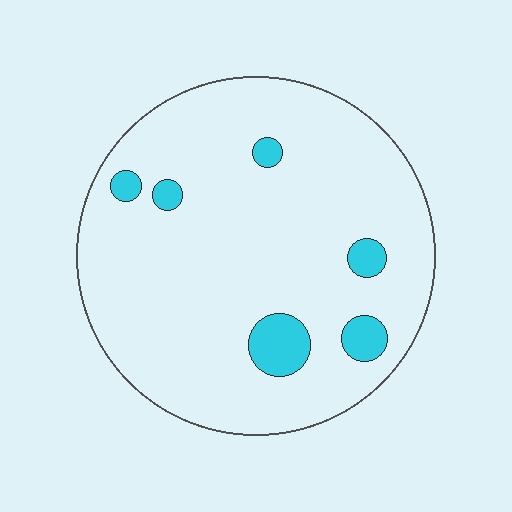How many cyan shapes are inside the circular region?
6.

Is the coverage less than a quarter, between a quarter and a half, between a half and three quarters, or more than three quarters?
Less than a quarter.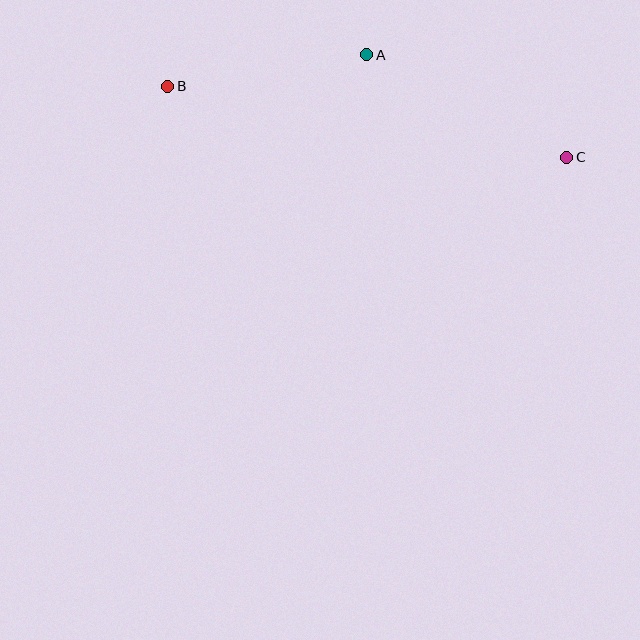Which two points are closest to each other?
Points A and B are closest to each other.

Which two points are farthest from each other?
Points B and C are farthest from each other.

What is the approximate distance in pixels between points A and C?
The distance between A and C is approximately 225 pixels.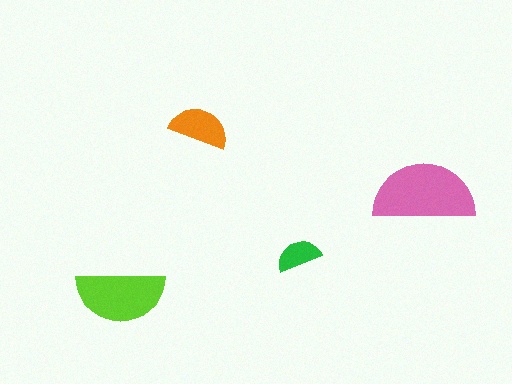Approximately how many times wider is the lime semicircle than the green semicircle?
About 2 times wider.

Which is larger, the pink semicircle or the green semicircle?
The pink one.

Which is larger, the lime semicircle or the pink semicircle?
The pink one.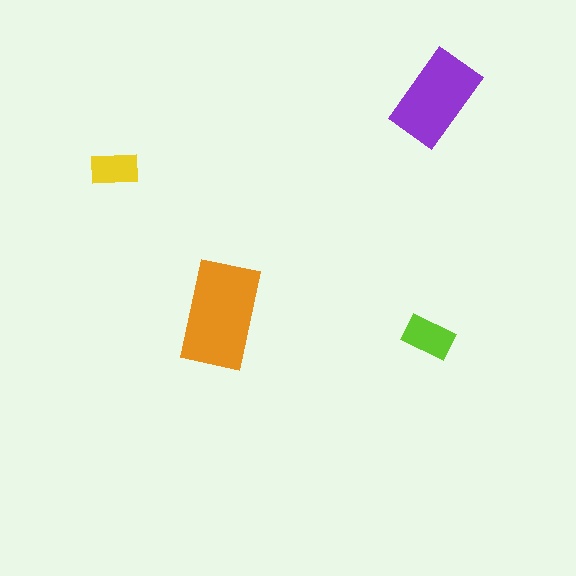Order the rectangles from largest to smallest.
the orange one, the purple one, the lime one, the yellow one.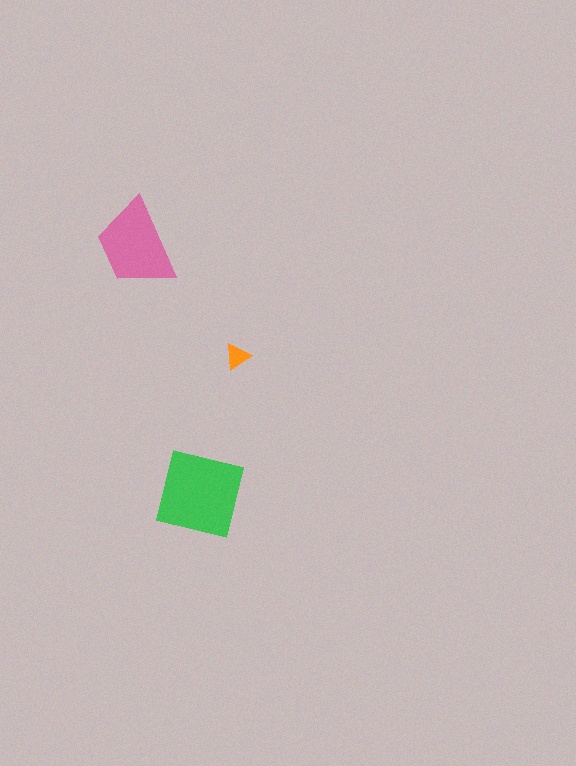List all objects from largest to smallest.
The green square, the pink trapezoid, the orange triangle.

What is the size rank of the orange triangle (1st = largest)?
3rd.